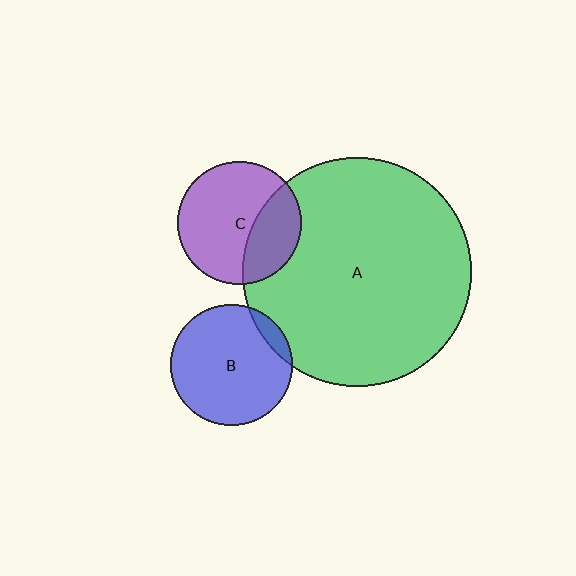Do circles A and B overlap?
Yes.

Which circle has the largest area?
Circle A (green).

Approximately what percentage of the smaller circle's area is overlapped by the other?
Approximately 10%.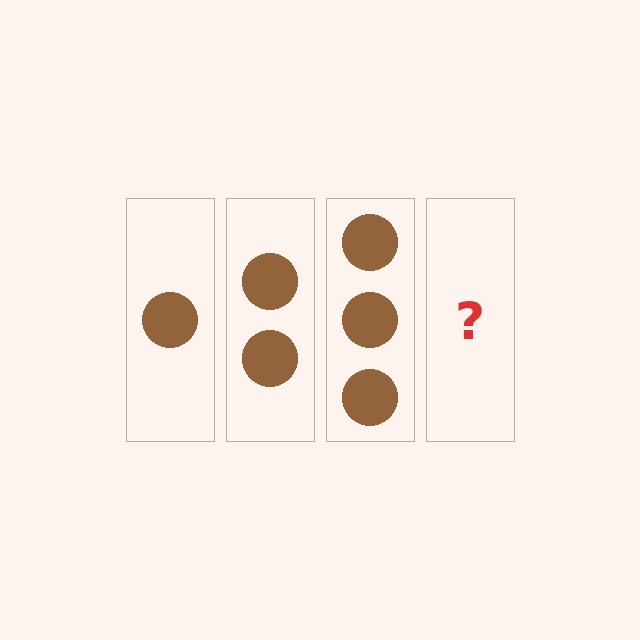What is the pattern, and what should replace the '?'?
The pattern is that each step adds one more circle. The '?' should be 4 circles.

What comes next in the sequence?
The next element should be 4 circles.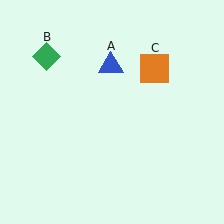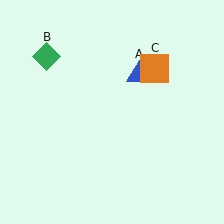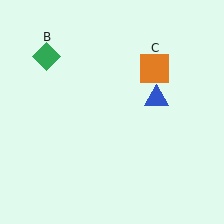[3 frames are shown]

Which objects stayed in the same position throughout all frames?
Green diamond (object B) and orange square (object C) remained stationary.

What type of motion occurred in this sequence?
The blue triangle (object A) rotated clockwise around the center of the scene.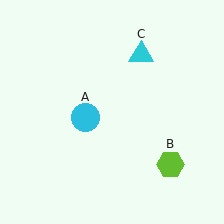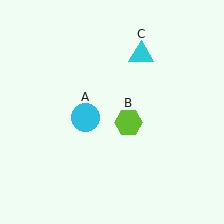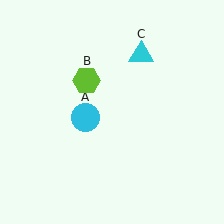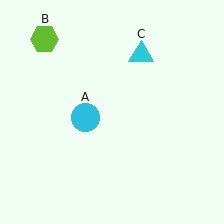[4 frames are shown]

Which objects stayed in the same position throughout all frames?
Cyan circle (object A) and cyan triangle (object C) remained stationary.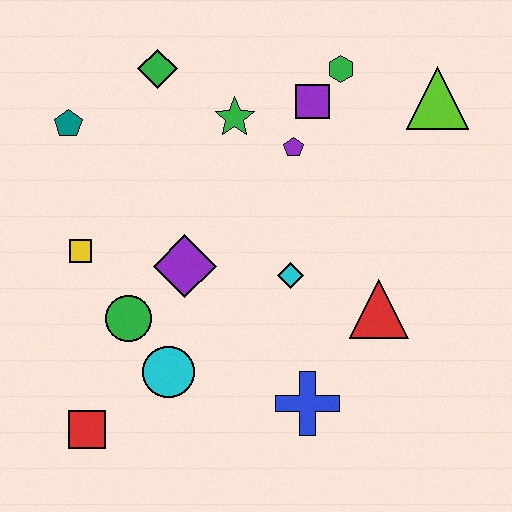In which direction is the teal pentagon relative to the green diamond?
The teal pentagon is to the left of the green diamond.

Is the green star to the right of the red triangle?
No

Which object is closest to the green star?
The purple pentagon is closest to the green star.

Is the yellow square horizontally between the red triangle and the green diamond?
No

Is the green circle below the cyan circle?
No